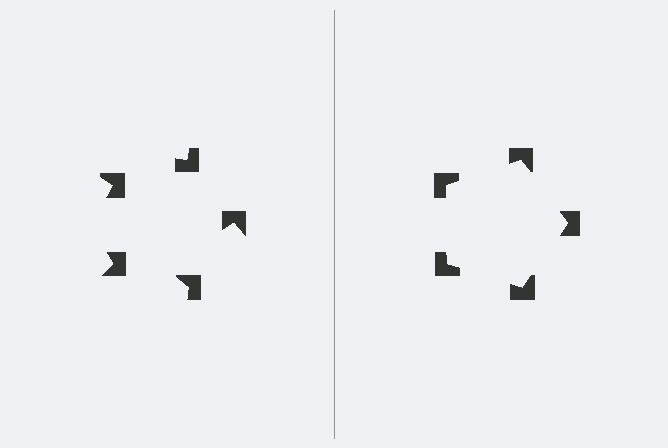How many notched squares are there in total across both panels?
10 — 5 on each side.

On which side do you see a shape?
An illusory pentagon appears on the right side. On the left side the wedge cuts are rotated, so no coherent shape forms.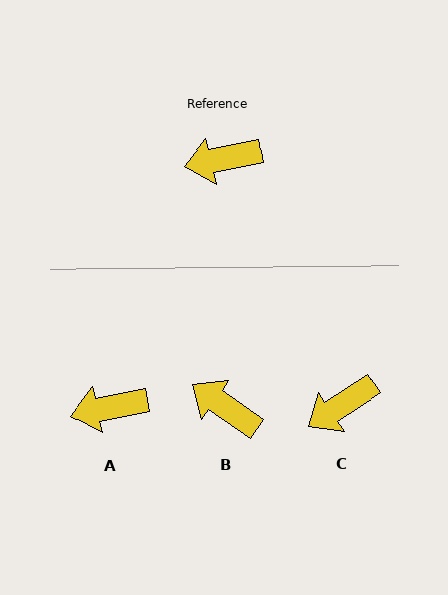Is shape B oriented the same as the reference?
No, it is off by about 46 degrees.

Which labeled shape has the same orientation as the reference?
A.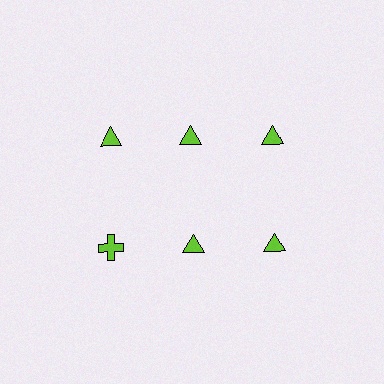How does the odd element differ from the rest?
It has a different shape: cross instead of triangle.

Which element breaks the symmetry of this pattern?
The lime cross in the second row, leftmost column breaks the symmetry. All other shapes are lime triangles.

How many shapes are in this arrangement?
There are 6 shapes arranged in a grid pattern.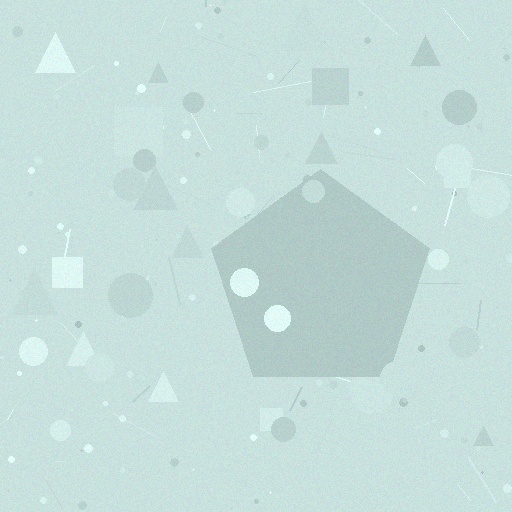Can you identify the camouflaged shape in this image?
The camouflaged shape is a pentagon.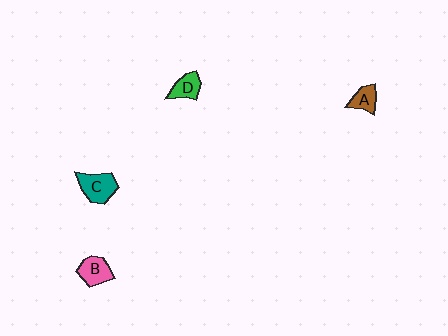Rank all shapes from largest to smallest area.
From largest to smallest: C (teal), B (pink), D (green), A (brown).